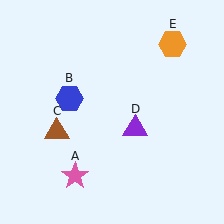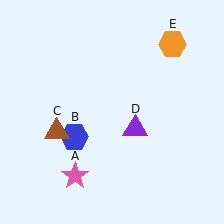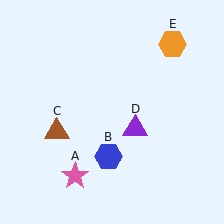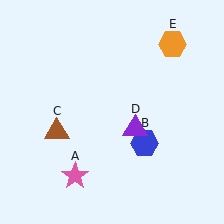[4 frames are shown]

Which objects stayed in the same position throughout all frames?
Pink star (object A) and brown triangle (object C) and purple triangle (object D) and orange hexagon (object E) remained stationary.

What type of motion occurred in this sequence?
The blue hexagon (object B) rotated counterclockwise around the center of the scene.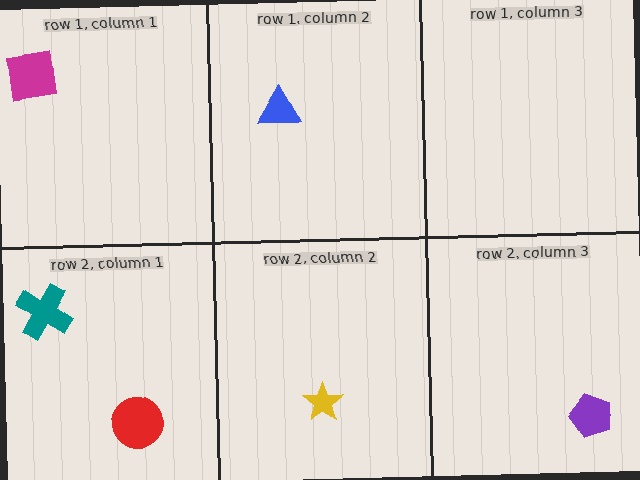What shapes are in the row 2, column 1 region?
The teal cross, the red circle.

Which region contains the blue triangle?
The row 1, column 2 region.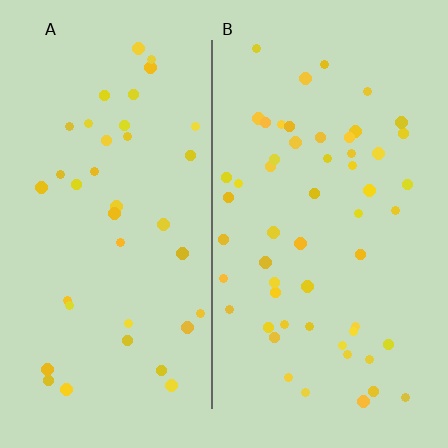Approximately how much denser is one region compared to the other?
Approximately 1.4× — region B over region A.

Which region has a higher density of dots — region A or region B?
B (the right).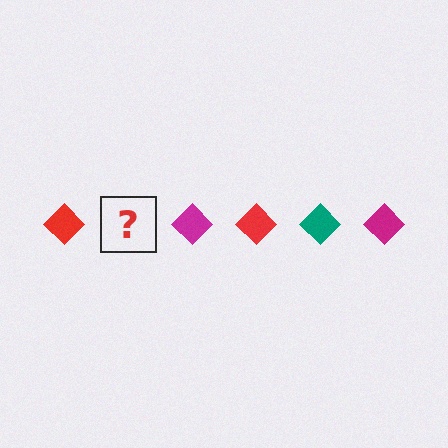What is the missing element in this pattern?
The missing element is a teal diamond.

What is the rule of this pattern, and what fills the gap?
The rule is that the pattern cycles through red, teal, magenta diamonds. The gap should be filled with a teal diamond.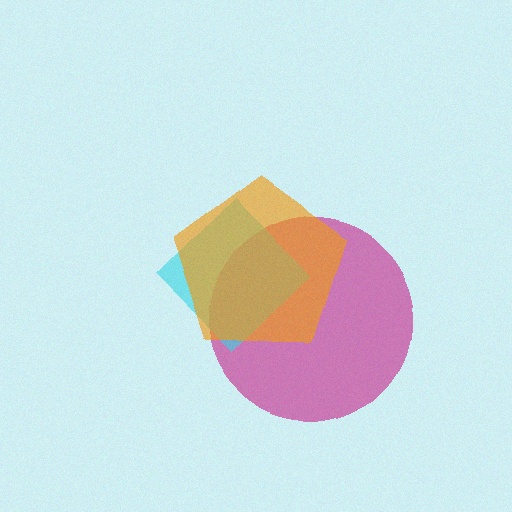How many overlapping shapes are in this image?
There are 3 overlapping shapes in the image.